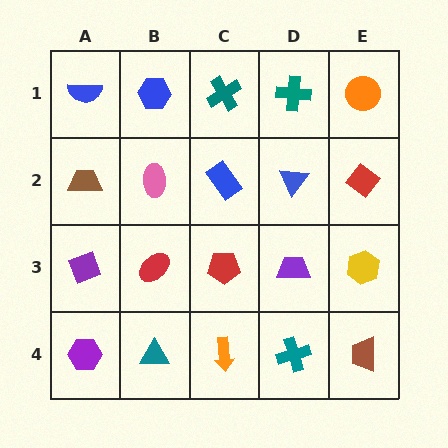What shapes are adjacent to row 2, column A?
A blue semicircle (row 1, column A), a purple diamond (row 3, column A), a pink ellipse (row 2, column B).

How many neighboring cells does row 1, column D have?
3.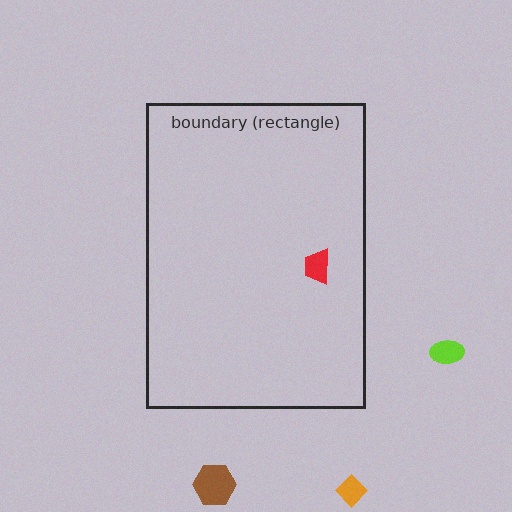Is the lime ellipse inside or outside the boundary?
Outside.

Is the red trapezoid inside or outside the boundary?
Inside.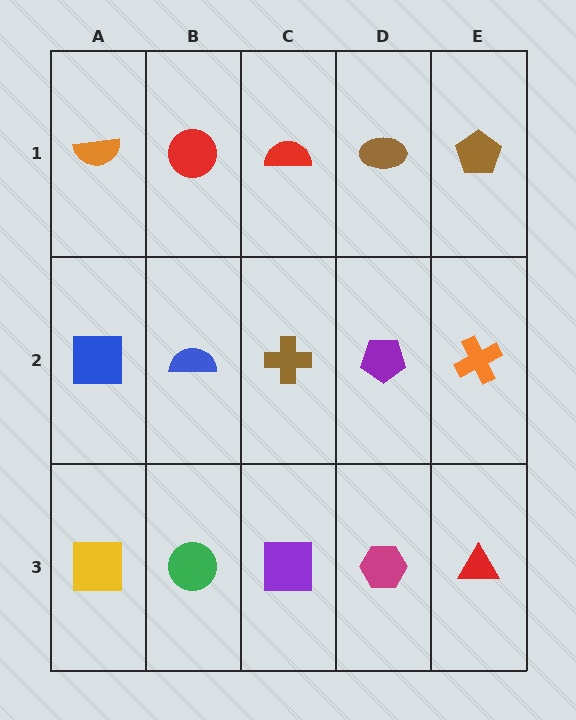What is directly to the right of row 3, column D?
A red triangle.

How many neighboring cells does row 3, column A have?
2.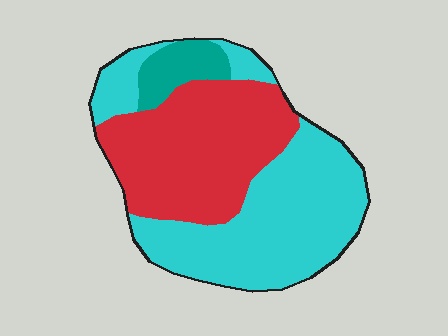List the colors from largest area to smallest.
From largest to smallest: cyan, red, teal.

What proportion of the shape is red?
Red covers roughly 40% of the shape.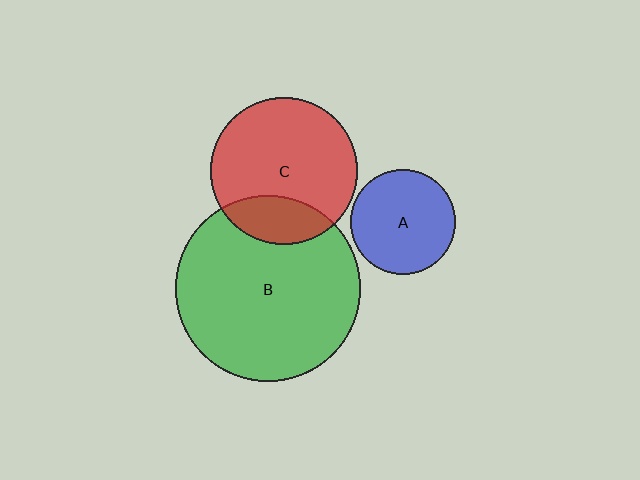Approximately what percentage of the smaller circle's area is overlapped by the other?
Approximately 20%.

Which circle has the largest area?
Circle B (green).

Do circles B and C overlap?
Yes.